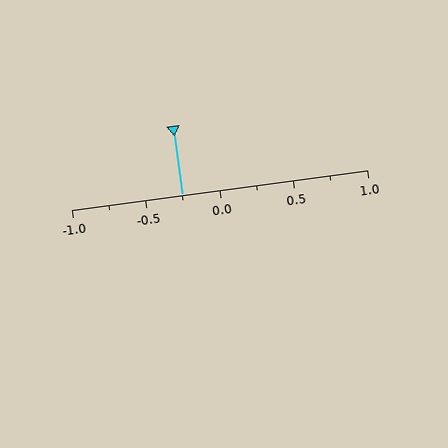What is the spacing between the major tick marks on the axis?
The major ticks are spaced 0.5 apart.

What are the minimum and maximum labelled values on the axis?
The axis runs from -1.0 to 1.0.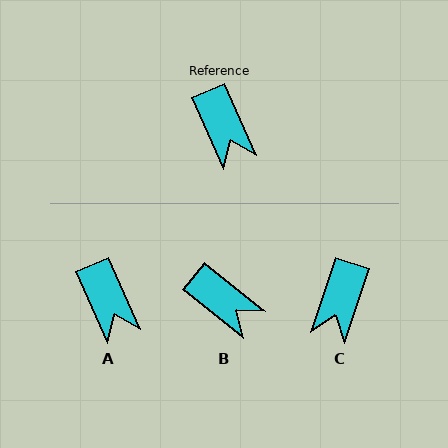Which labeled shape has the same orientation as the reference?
A.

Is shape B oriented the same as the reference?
No, it is off by about 27 degrees.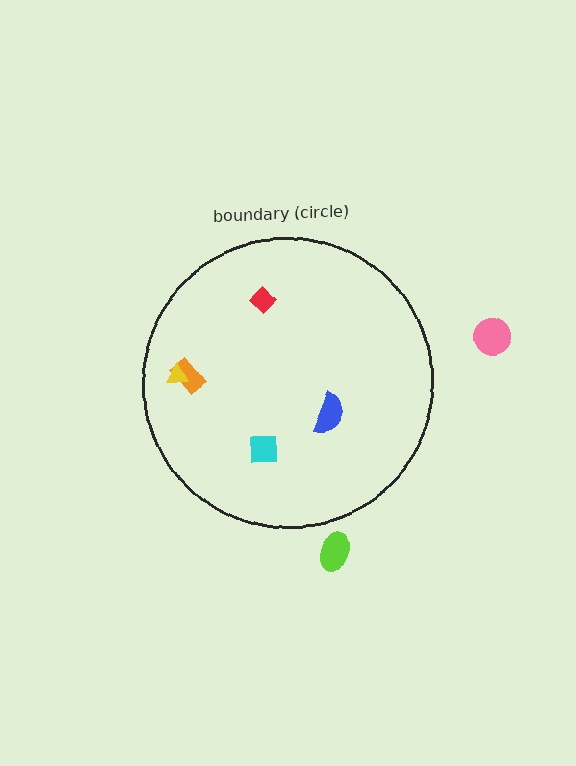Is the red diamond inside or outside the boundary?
Inside.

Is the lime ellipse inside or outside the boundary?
Outside.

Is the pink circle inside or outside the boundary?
Outside.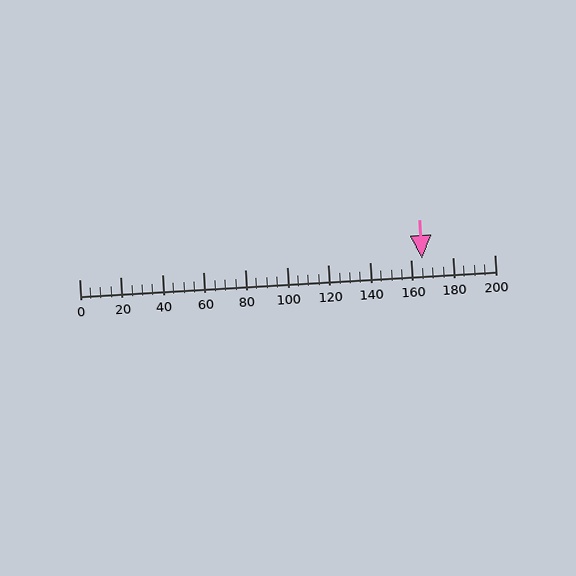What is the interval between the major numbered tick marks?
The major tick marks are spaced 20 units apart.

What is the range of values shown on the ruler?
The ruler shows values from 0 to 200.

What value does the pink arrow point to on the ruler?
The pink arrow points to approximately 165.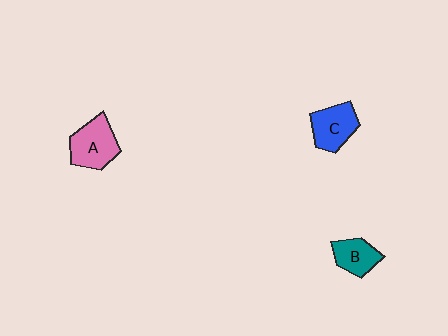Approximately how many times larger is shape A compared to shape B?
Approximately 1.5 times.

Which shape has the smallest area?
Shape B (teal).